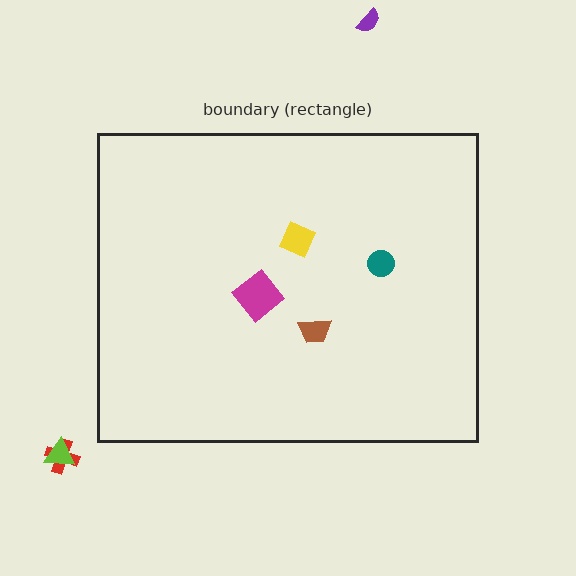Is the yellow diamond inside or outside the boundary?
Inside.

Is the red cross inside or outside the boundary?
Outside.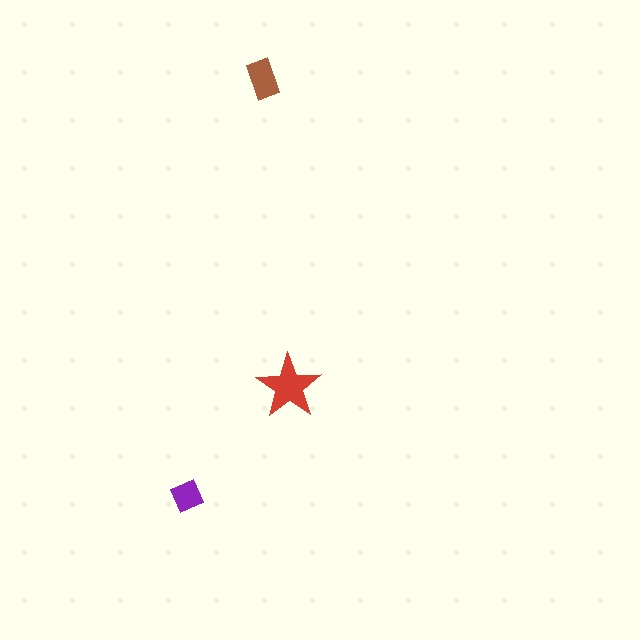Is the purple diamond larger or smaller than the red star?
Smaller.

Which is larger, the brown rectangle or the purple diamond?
The brown rectangle.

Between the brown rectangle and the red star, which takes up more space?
The red star.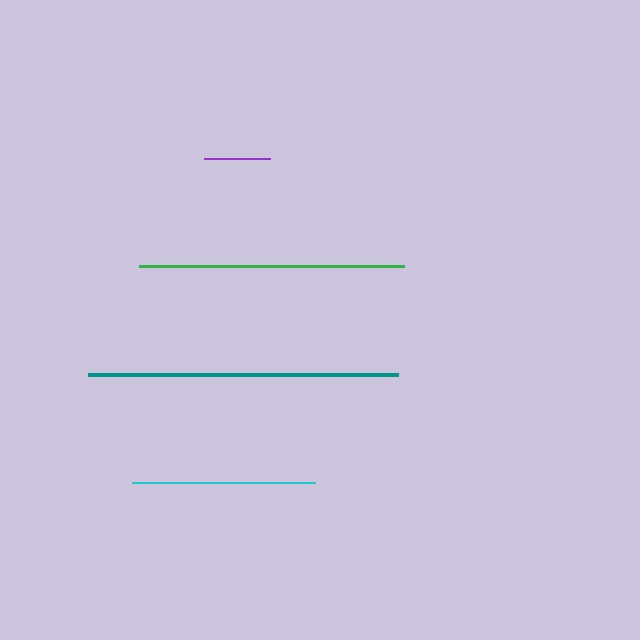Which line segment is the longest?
The teal line is the longest at approximately 310 pixels.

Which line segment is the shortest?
The purple line is the shortest at approximately 67 pixels.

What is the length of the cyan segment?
The cyan segment is approximately 183 pixels long.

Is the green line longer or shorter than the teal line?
The teal line is longer than the green line.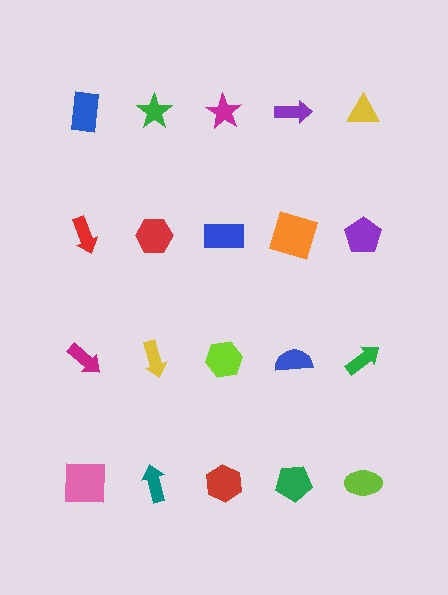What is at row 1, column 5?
A yellow triangle.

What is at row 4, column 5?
A lime ellipse.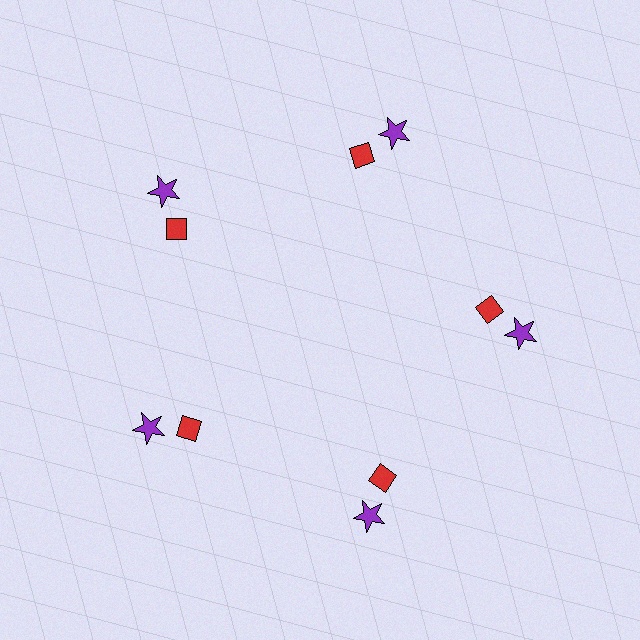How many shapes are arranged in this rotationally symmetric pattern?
There are 10 shapes, arranged in 5 groups of 2.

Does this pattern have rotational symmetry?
Yes, this pattern has 5-fold rotational symmetry. It looks the same after rotating 72 degrees around the center.